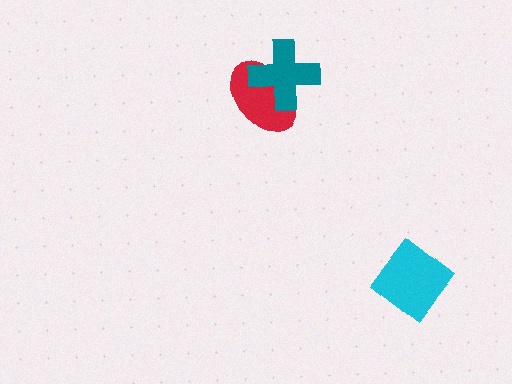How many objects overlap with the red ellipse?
1 object overlaps with the red ellipse.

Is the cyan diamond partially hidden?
No, no other shape covers it.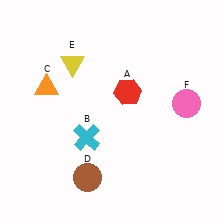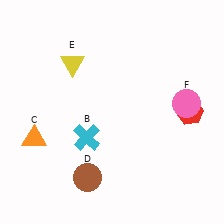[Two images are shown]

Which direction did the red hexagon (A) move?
The red hexagon (A) moved right.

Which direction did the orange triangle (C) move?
The orange triangle (C) moved down.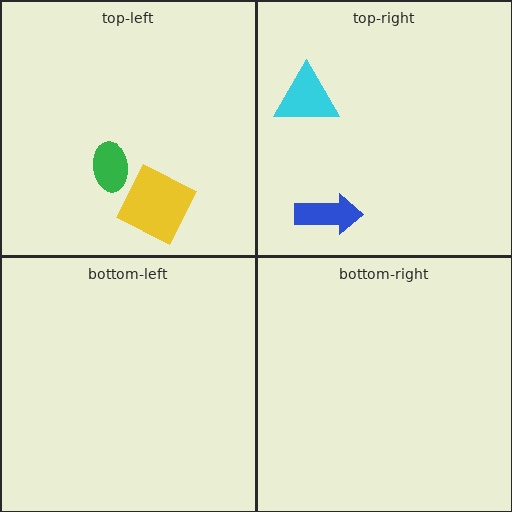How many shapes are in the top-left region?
2.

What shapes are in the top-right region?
The cyan triangle, the blue arrow.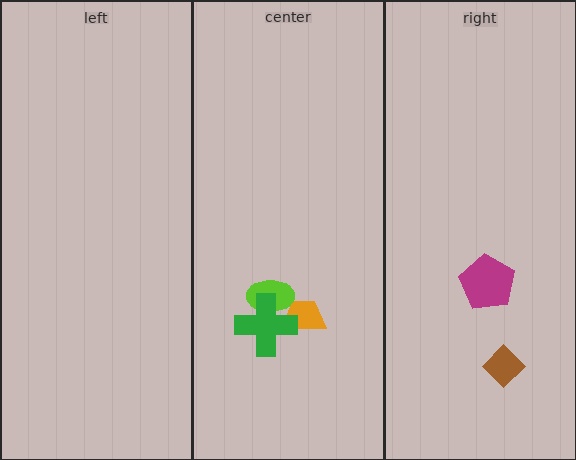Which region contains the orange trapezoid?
The center region.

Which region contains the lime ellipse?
The center region.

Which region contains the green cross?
The center region.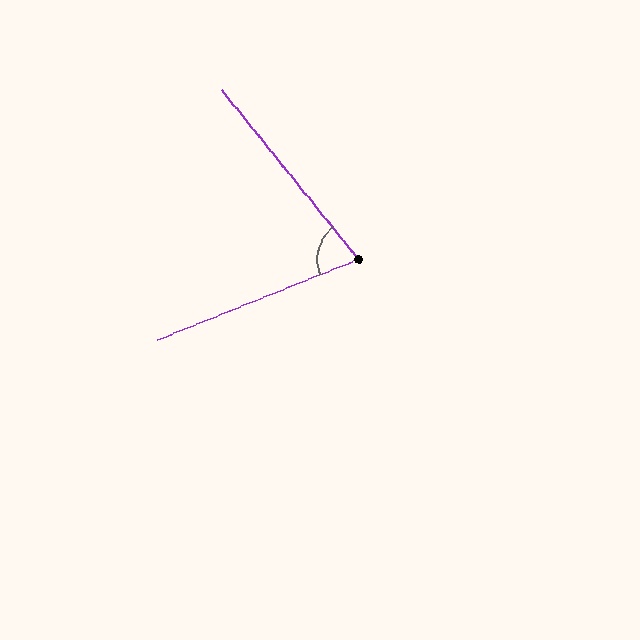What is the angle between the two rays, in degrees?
Approximately 73 degrees.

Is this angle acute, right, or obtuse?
It is acute.